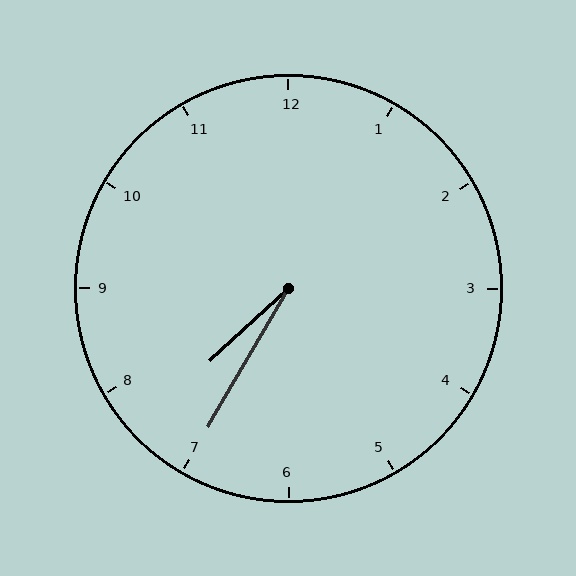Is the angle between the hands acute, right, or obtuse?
It is acute.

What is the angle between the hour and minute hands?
Approximately 18 degrees.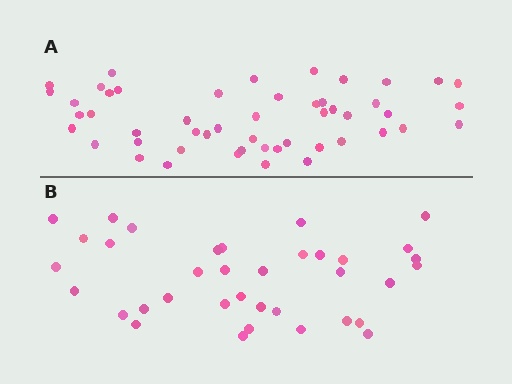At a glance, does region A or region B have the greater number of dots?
Region A (the top region) has more dots.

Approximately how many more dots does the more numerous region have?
Region A has approximately 15 more dots than region B.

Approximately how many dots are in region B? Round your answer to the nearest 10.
About 40 dots. (The exact count is 36, which rounds to 40.)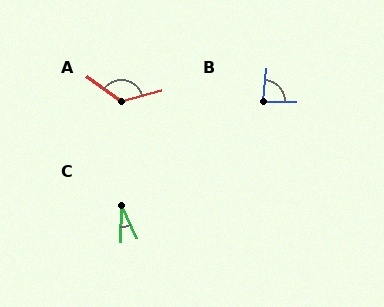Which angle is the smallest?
C, at approximately 26 degrees.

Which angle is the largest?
A, at approximately 127 degrees.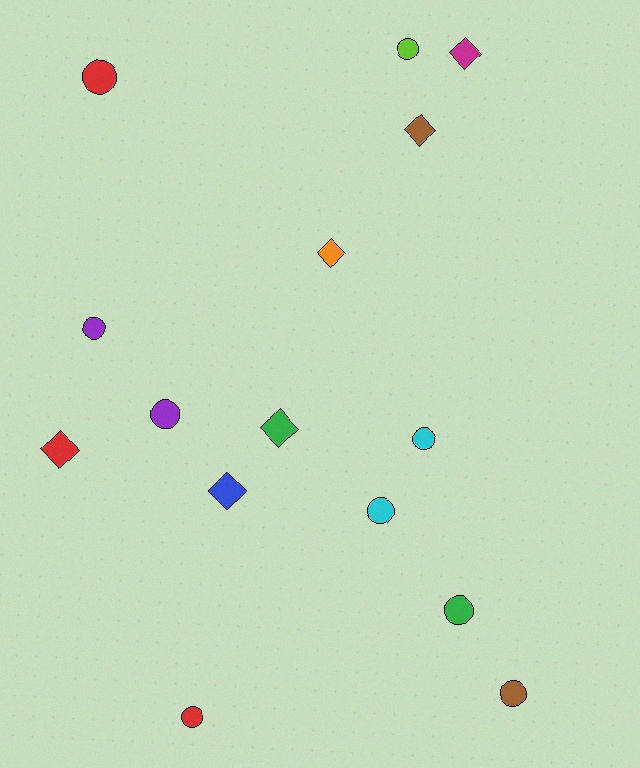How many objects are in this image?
There are 15 objects.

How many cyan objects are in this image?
There are 2 cyan objects.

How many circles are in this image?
There are 9 circles.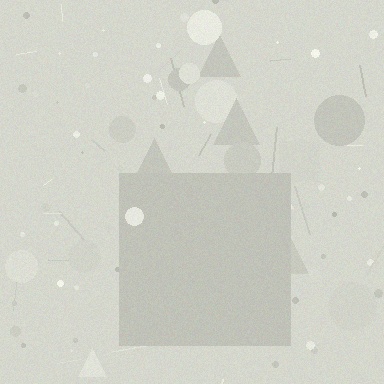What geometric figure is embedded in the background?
A square is embedded in the background.